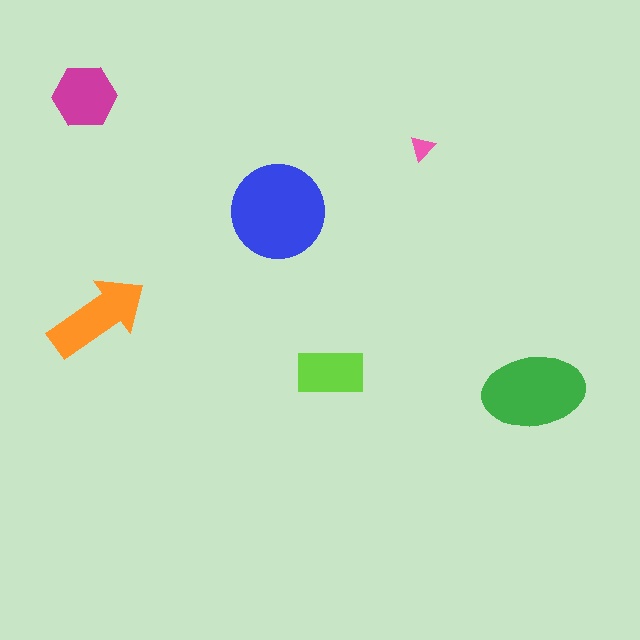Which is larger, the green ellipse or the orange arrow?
The green ellipse.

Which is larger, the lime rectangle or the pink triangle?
The lime rectangle.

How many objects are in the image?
There are 6 objects in the image.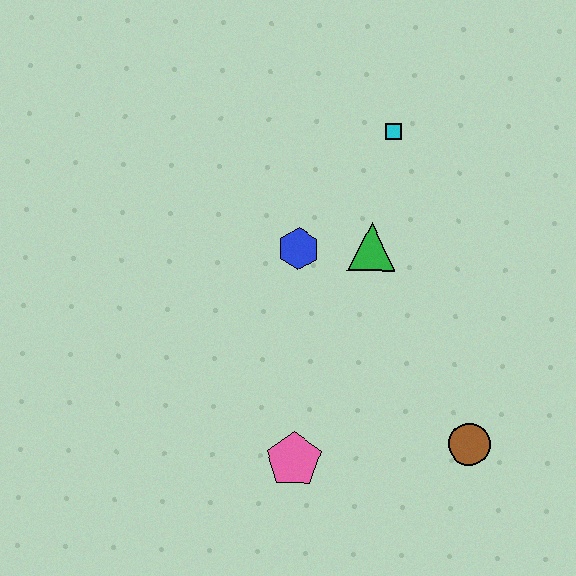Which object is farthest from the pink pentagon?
The cyan square is farthest from the pink pentagon.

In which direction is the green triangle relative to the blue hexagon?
The green triangle is to the right of the blue hexagon.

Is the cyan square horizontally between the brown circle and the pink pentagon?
Yes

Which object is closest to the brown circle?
The pink pentagon is closest to the brown circle.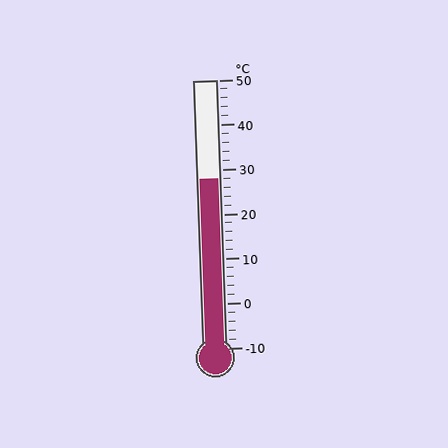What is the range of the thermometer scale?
The thermometer scale ranges from -10°C to 50°C.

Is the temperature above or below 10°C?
The temperature is above 10°C.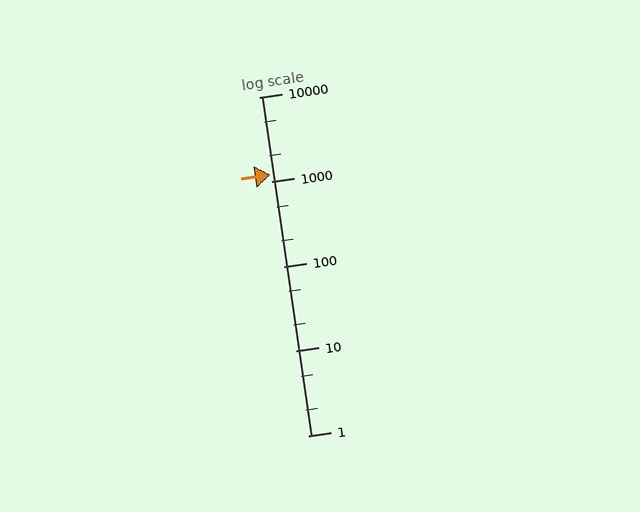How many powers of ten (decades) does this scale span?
The scale spans 4 decades, from 1 to 10000.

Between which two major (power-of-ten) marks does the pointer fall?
The pointer is between 1000 and 10000.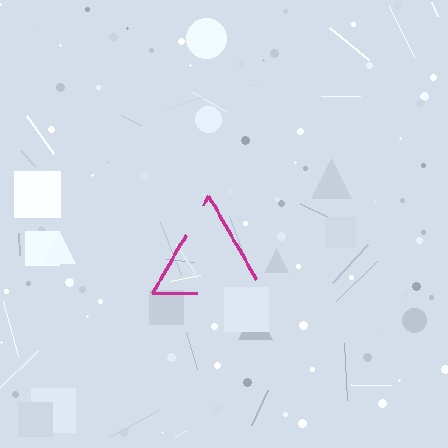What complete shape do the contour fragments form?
The contour fragments form a triangle.